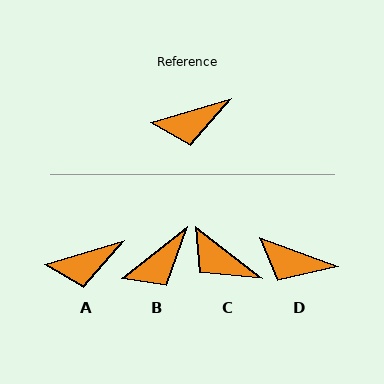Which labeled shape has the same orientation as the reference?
A.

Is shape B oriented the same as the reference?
No, it is off by about 22 degrees.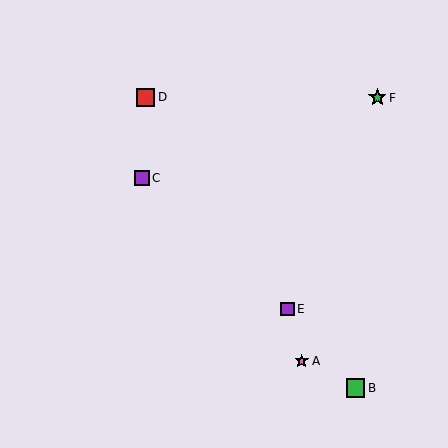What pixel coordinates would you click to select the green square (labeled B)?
Click at (356, 388) to select the green square B.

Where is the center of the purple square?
The center of the purple square is at (142, 178).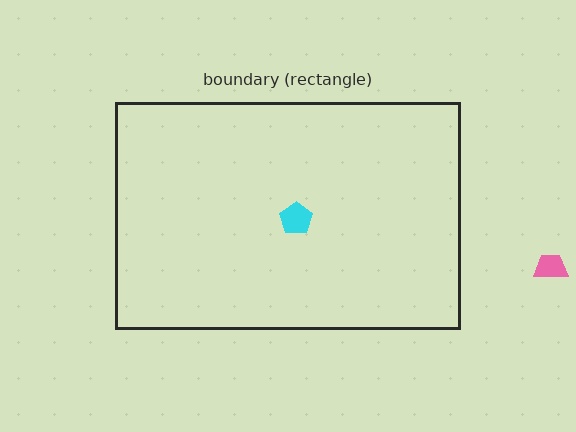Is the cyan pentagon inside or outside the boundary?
Inside.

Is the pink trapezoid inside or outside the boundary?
Outside.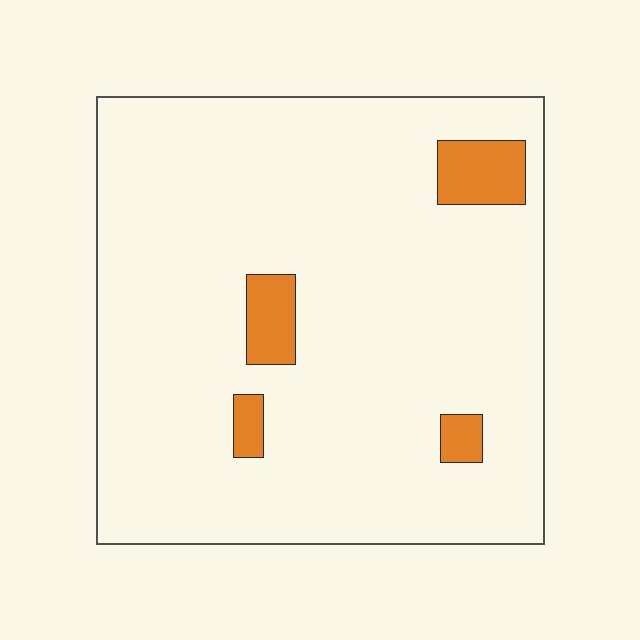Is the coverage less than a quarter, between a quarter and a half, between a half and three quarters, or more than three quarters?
Less than a quarter.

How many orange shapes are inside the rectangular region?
4.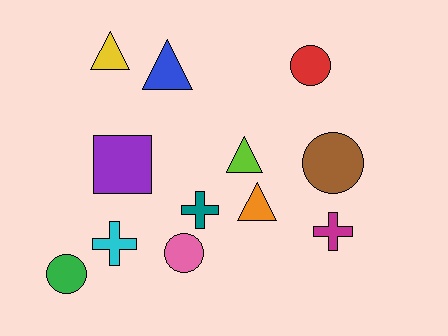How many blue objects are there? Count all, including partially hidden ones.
There is 1 blue object.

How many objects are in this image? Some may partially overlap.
There are 12 objects.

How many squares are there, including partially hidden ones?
There is 1 square.